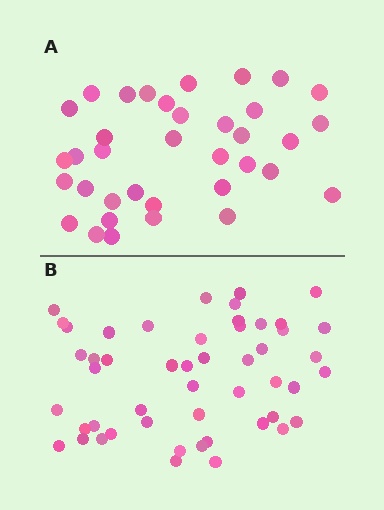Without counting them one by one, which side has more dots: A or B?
Region B (the bottom region) has more dots.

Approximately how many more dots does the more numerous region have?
Region B has approximately 15 more dots than region A.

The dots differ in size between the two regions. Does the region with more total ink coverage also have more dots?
No. Region A has more total ink coverage because its dots are larger, but region B actually contains more individual dots. Total area can be misleading — the number of items is what matters here.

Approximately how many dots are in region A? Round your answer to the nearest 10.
About 40 dots. (The exact count is 36, which rounds to 40.)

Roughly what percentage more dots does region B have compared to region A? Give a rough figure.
About 40% more.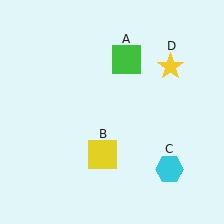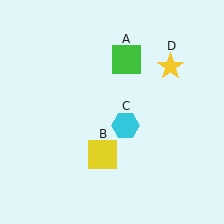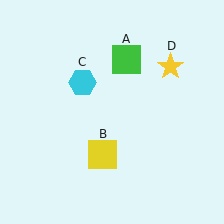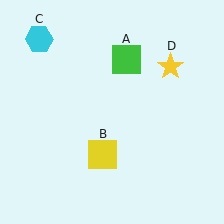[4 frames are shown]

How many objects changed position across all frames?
1 object changed position: cyan hexagon (object C).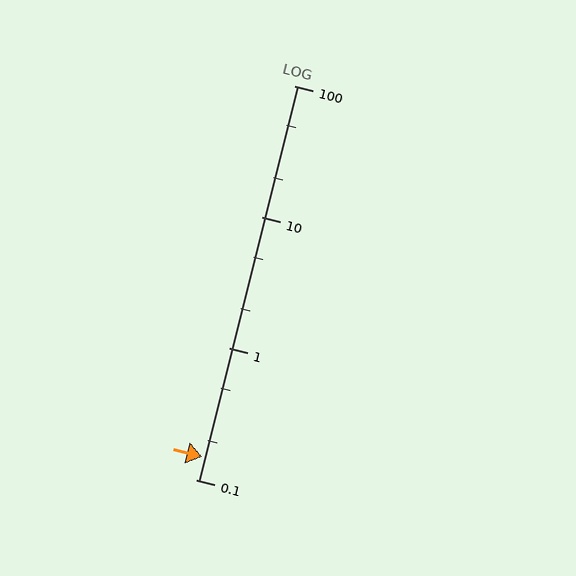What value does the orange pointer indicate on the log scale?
The pointer indicates approximately 0.15.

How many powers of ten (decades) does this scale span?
The scale spans 3 decades, from 0.1 to 100.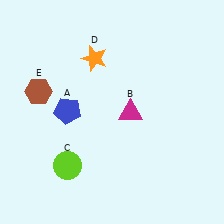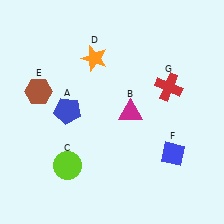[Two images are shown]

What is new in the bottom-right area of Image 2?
A blue diamond (F) was added in the bottom-right area of Image 2.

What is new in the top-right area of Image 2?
A red cross (G) was added in the top-right area of Image 2.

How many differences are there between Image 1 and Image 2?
There are 2 differences between the two images.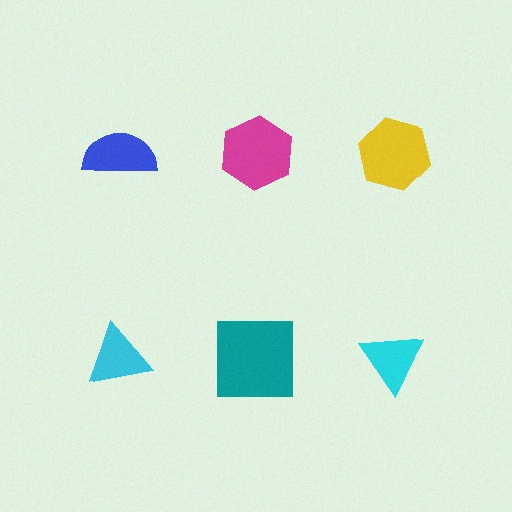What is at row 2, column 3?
A cyan triangle.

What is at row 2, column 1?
A cyan triangle.